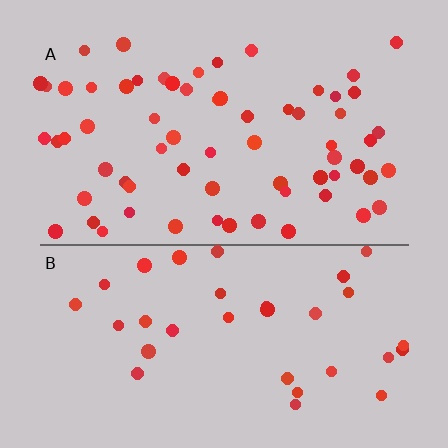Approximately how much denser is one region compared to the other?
Approximately 1.9× — region A over region B.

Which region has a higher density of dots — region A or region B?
A (the top).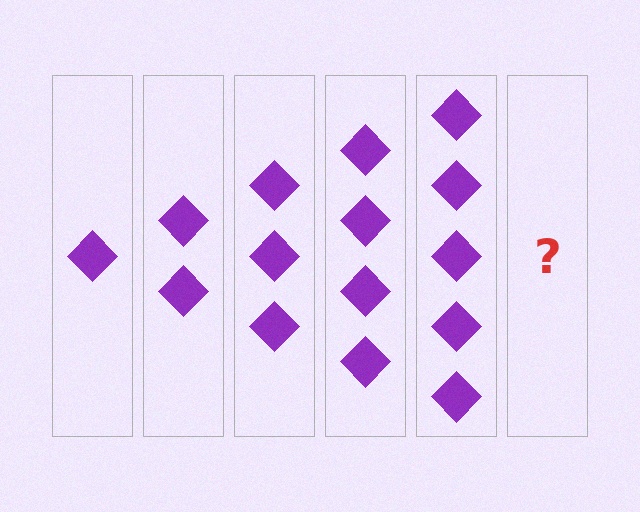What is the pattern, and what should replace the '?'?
The pattern is that each step adds one more diamond. The '?' should be 6 diamonds.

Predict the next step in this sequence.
The next step is 6 diamonds.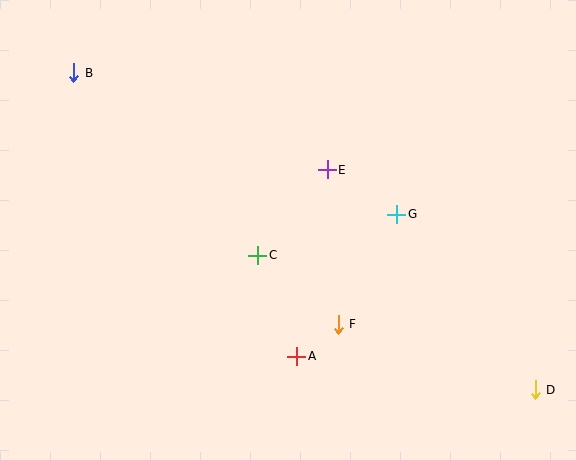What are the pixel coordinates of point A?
Point A is at (297, 356).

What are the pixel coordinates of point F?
Point F is at (338, 324).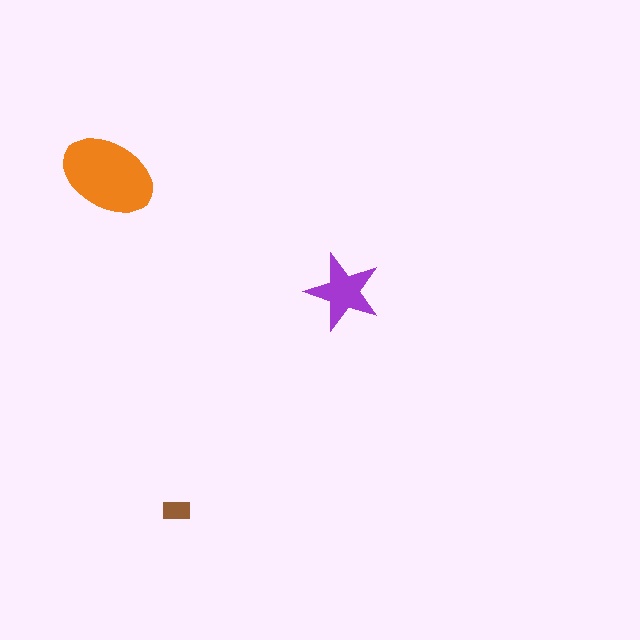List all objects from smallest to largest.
The brown rectangle, the purple star, the orange ellipse.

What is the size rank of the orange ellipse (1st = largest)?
1st.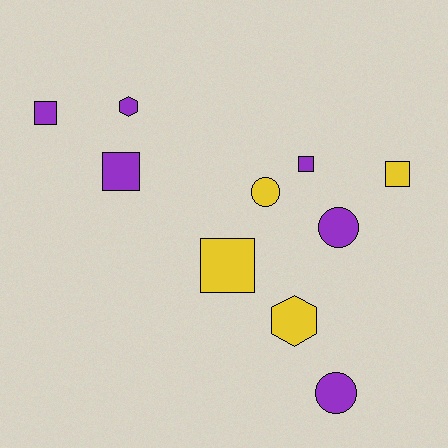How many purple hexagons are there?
There is 1 purple hexagon.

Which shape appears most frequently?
Square, with 5 objects.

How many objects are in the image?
There are 10 objects.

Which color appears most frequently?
Purple, with 6 objects.